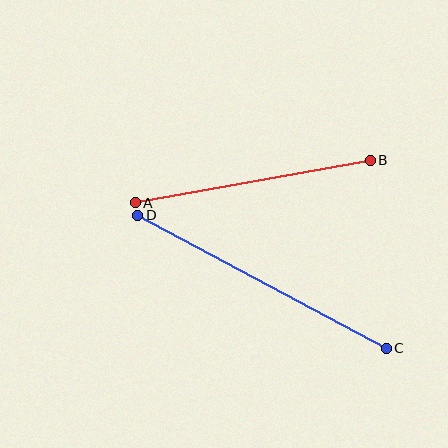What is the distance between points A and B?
The distance is approximately 239 pixels.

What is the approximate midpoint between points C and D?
The midpoint is at approximately (262, 282) pixels.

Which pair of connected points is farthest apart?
Points C and D are farthest apart.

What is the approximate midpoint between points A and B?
The midpoint is at approximately (253, 181) pixels.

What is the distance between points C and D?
The distance is approximately 282 pixels.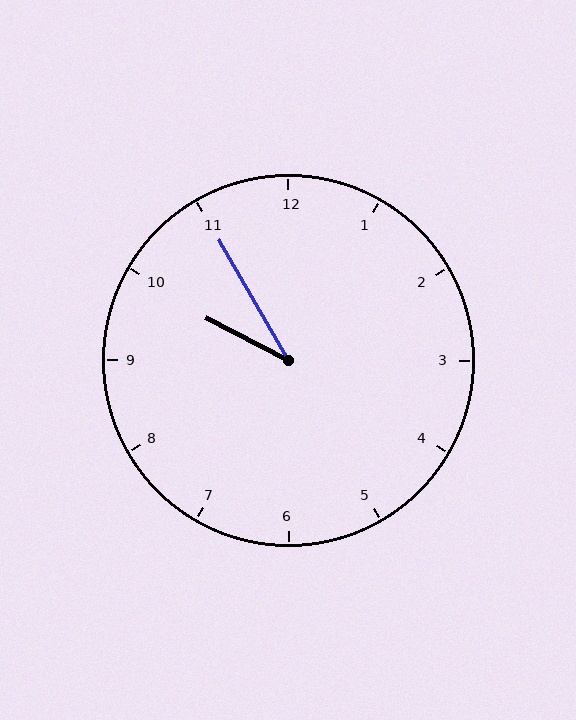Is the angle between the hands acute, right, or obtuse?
It is acute.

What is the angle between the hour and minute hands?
Approximately 32 degrees.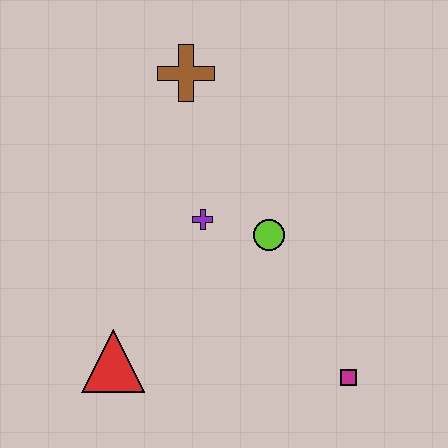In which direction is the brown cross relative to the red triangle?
The brown cross is above the red triangle.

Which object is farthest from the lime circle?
The red triangle is farthest from the lime circle.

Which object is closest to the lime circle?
The purple cross is closest to the lime circle.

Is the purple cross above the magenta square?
Yes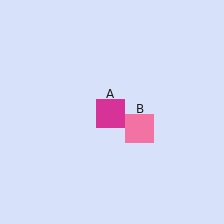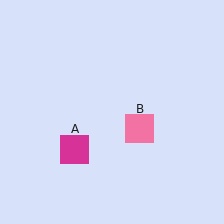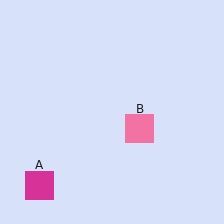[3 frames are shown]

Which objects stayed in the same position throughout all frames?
Pink square (object B) remained stationary.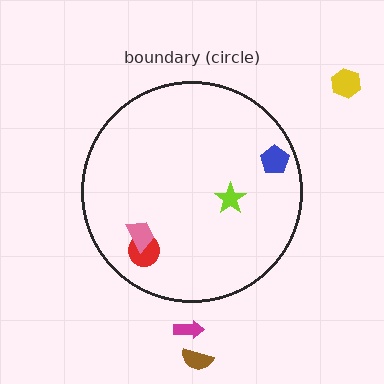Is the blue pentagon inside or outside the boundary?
Inside.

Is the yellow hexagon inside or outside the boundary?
Outside.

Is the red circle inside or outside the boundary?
Inside.